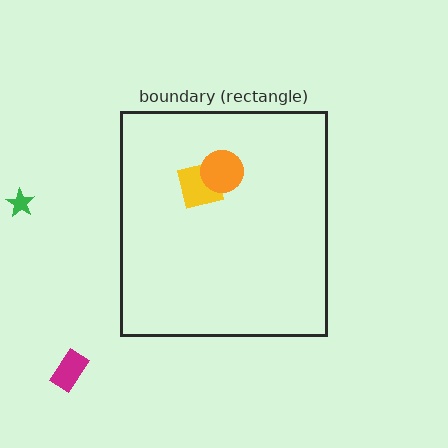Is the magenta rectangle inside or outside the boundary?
Outside.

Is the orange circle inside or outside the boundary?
Inside.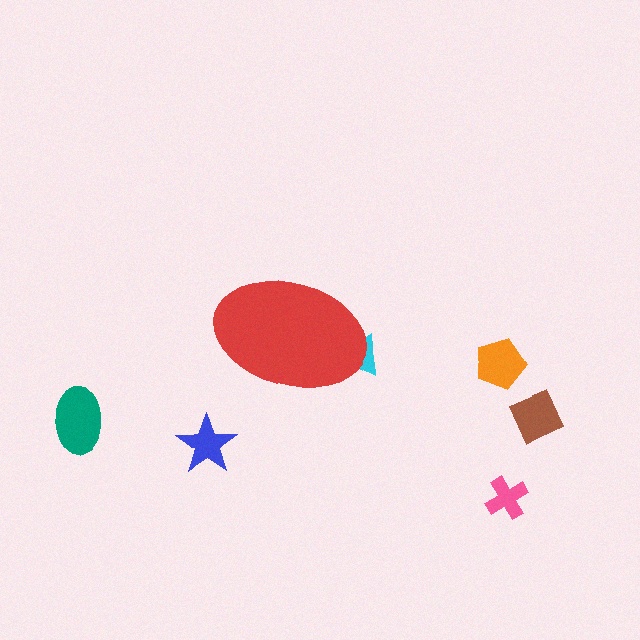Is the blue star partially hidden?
No, the blue star is fully visible.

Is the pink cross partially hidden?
No, the pink cross is fully visible.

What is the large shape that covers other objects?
A red ellipse.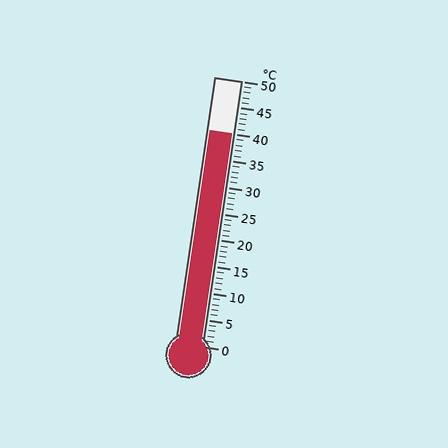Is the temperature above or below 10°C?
The temperature is above 10°C.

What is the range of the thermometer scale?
The thermometer scale ranges from 0°C to 50°C.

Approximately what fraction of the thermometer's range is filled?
The thermometer is filled to approximately 80% of its range.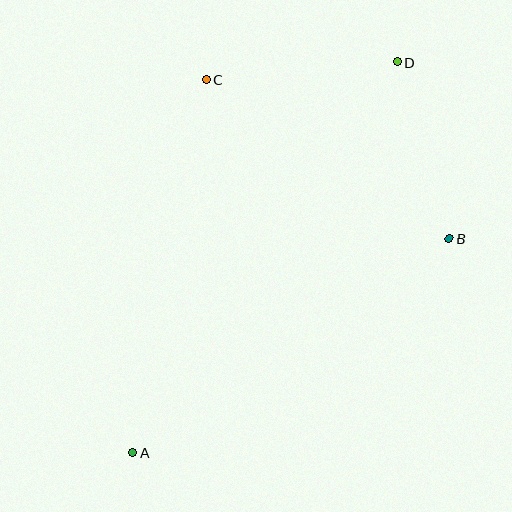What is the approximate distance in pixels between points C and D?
The distance between C and D is approximately 191 pixels.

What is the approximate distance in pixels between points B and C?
The distance between B and C is approximately 290 pixels.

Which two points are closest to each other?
Points B and D are closest to each other.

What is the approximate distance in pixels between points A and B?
The distance between A and B is approximately 382 pixels.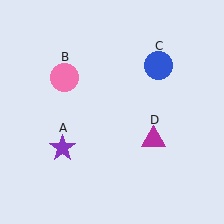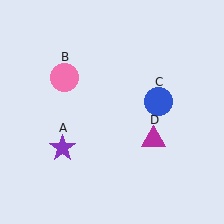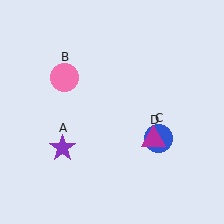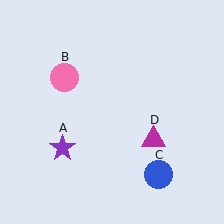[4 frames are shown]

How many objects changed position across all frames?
1 object changed position: blue circle (object C).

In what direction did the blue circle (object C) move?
The blue circle (object C) moved down.